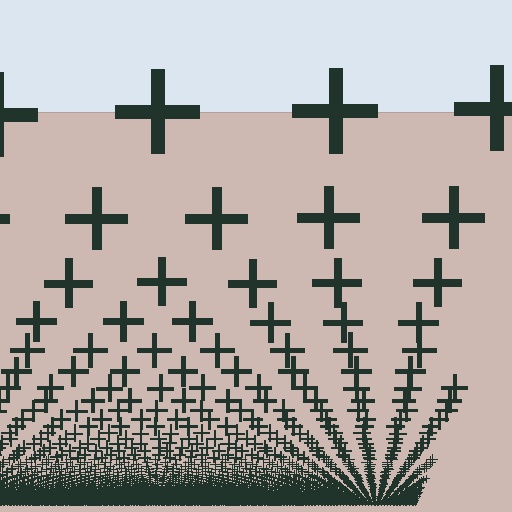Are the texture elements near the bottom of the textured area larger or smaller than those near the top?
Smaller. The gradient is inverted — elements near the bottom are smaller and denser.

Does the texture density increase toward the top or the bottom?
Density increases toward the bottom.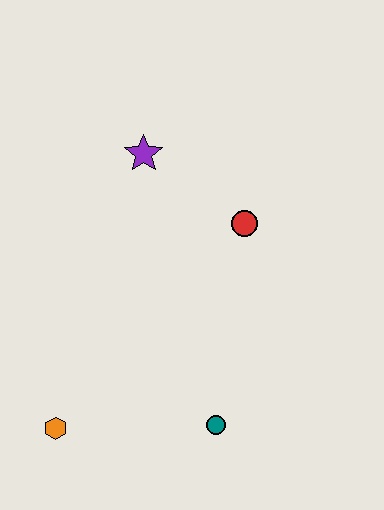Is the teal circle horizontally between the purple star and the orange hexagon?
No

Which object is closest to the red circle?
The purple star is closest to the red circle.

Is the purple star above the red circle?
Yes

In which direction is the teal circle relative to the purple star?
The teal circle is below the purple star.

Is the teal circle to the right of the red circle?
No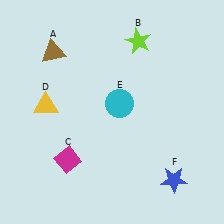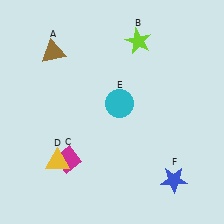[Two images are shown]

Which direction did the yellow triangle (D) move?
The yellow triangle (D) moved down.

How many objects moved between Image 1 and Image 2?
1 object moved between the two images.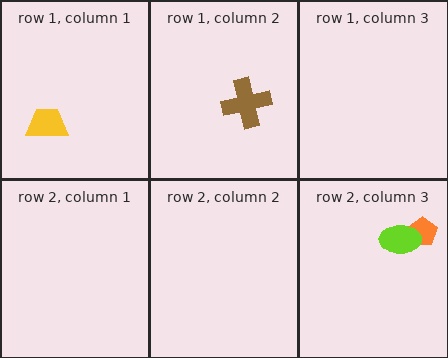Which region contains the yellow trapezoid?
The row 1, column 1 region.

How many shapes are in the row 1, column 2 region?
1.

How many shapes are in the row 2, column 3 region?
2.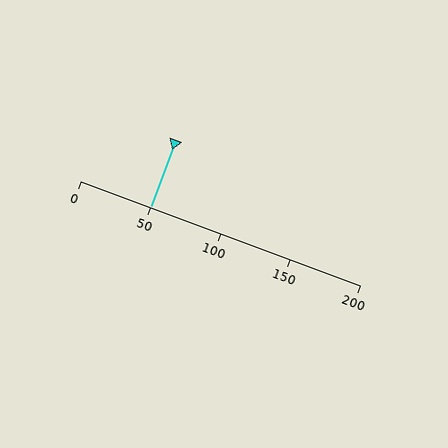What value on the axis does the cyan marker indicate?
The marker indicates approximately 50.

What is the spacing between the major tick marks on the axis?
The major ticks are spaced 50 apart.